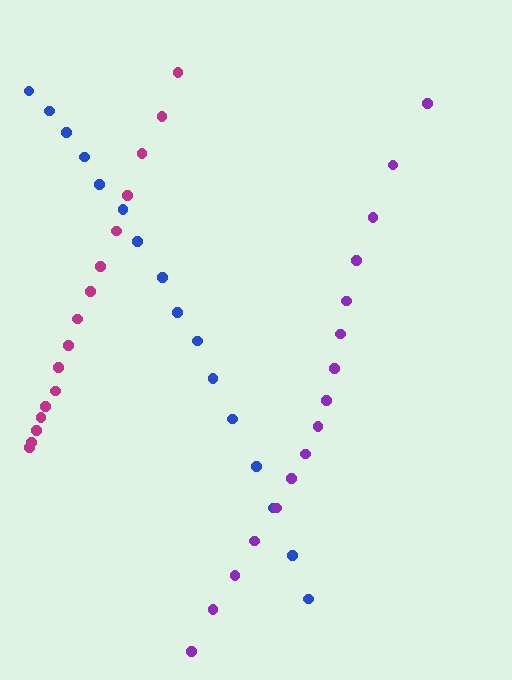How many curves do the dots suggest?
There are 3 distinct paths.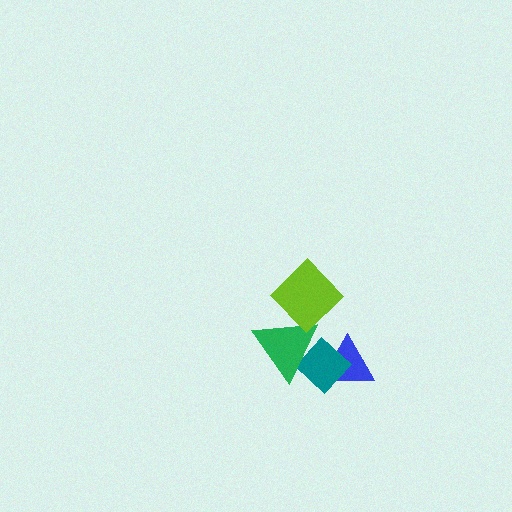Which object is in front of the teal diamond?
The green triangle is in front of the teal diamond.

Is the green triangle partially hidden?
Yes, it is partially covered by another shape.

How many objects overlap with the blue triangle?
1 object overlaps with the blue triangle.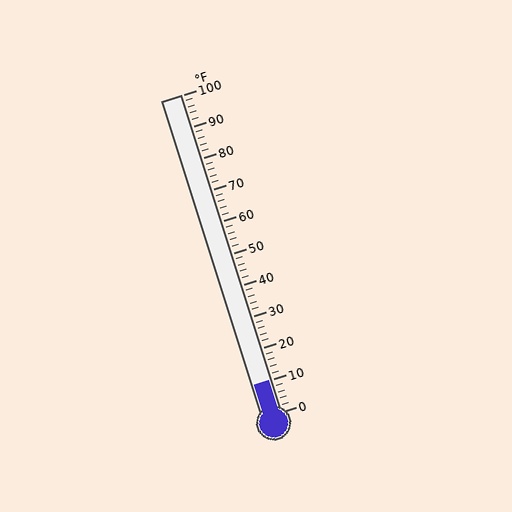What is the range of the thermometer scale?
The thermometer scale ranges from 0°F to 100°F.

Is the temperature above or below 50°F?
The temperature is below 50°F.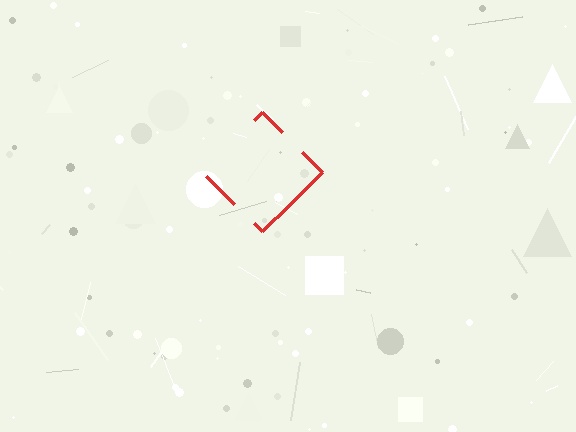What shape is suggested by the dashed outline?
The dashed outline suggests a diamond.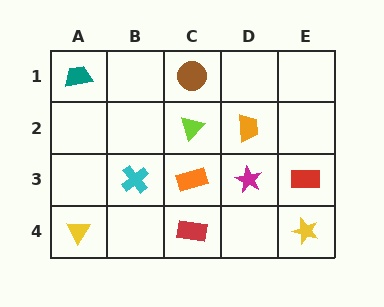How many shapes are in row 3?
4 shapes.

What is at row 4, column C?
A red rectangle.